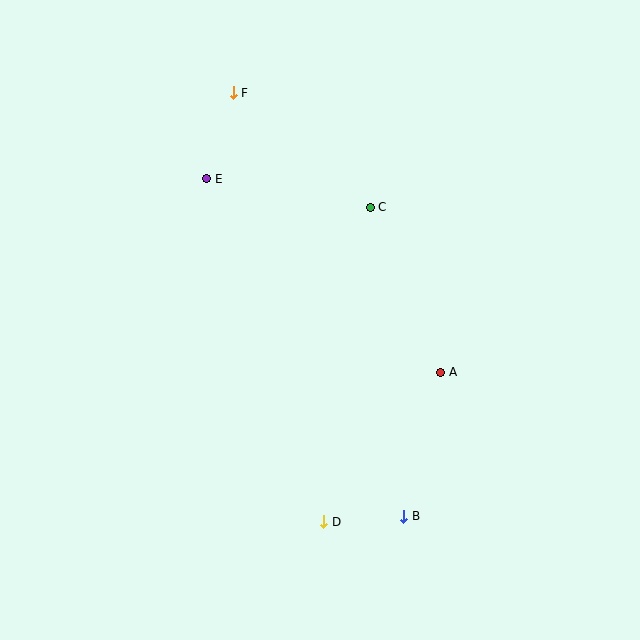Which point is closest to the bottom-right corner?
Point B is closest to the bottom-right corner.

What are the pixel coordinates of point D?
Point D is at (324, 522).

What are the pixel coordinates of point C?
Point C is at (370, 207).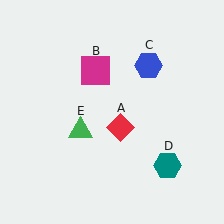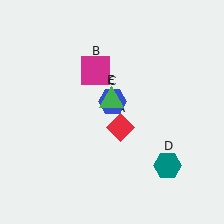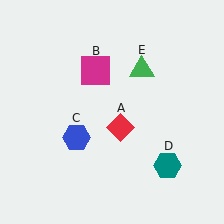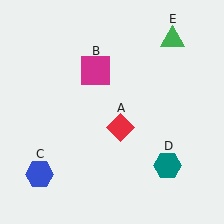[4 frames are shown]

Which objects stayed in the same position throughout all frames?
Red diamond (object A) and magenta square (object B) and teal hexagon (object D) remained stationary.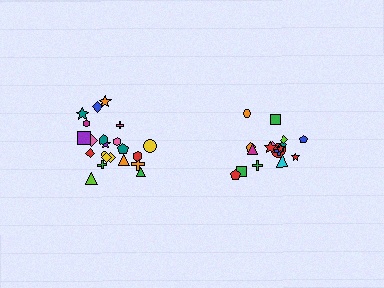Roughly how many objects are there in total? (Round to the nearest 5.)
Roughly 40 objects in total.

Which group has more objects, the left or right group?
The left group.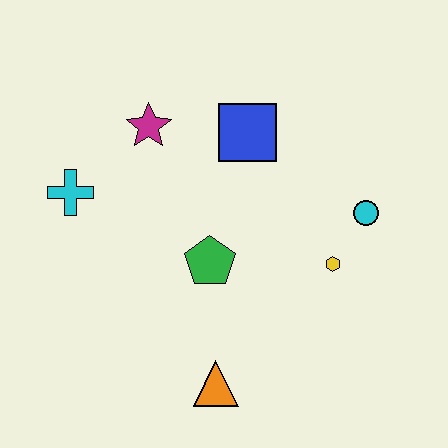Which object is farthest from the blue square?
The orange triangle is farthest from the blue square.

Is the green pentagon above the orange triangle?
Yes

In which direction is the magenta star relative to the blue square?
The magenta star is to the left of the blue square.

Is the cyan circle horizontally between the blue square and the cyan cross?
No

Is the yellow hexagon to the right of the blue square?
Yes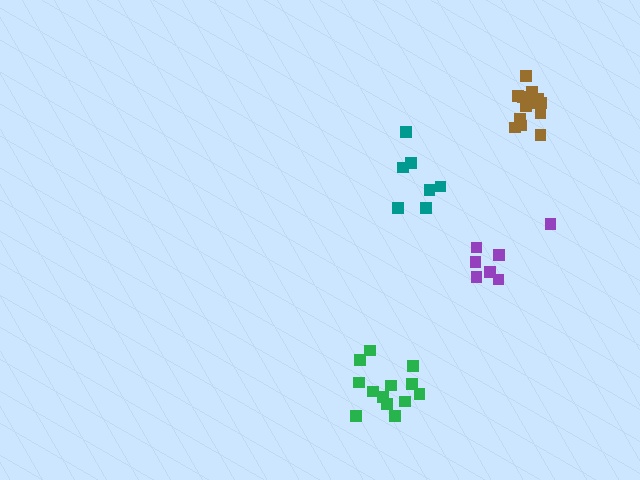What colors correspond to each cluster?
The clusters are colored: purple, teal, brown, green.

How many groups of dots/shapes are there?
There are 4 groups.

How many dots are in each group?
Group 1: 7 dots, Group 2: 7 dots, Group 3: 13 dots, Group 4: 13 dots (40 total).